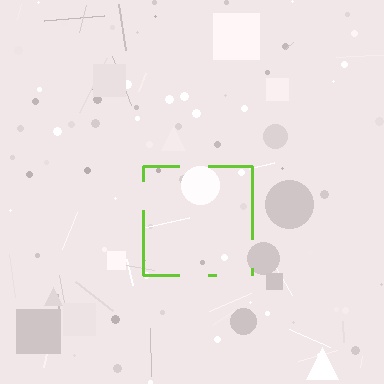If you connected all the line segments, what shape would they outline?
They would outline a square.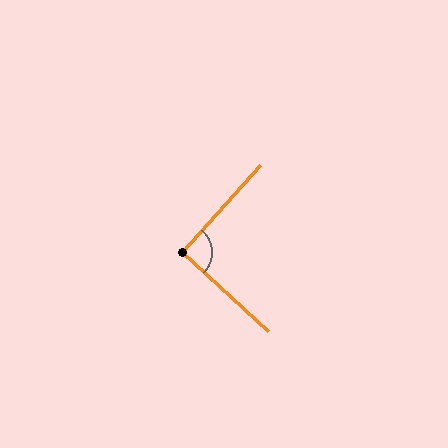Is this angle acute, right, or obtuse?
It is approximately a right angle.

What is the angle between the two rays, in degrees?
Approximately 91 degrees.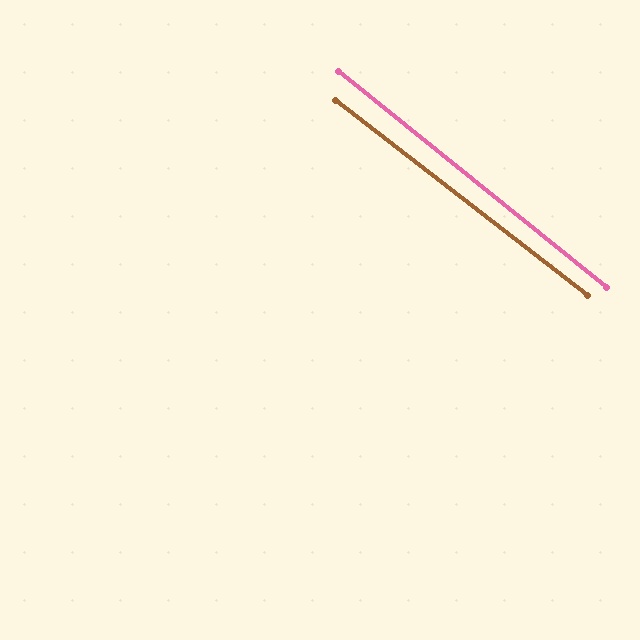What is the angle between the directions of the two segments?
Approximately 1 degree.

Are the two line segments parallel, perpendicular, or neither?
Parallel — their directions differ by only 1.3°.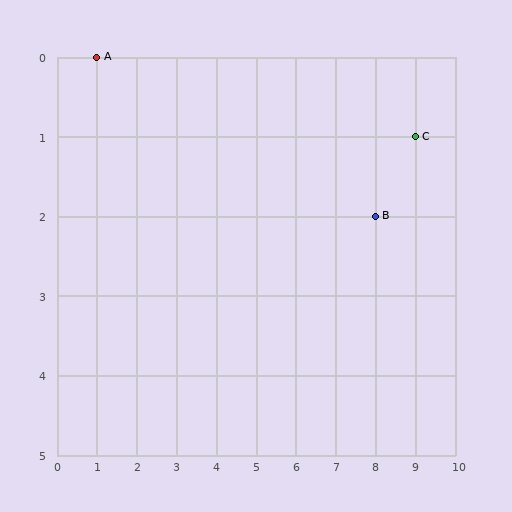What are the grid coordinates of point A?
Point A is at grid coordinates (1, 0).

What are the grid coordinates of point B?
Point B is at grid coordinates (8, 2).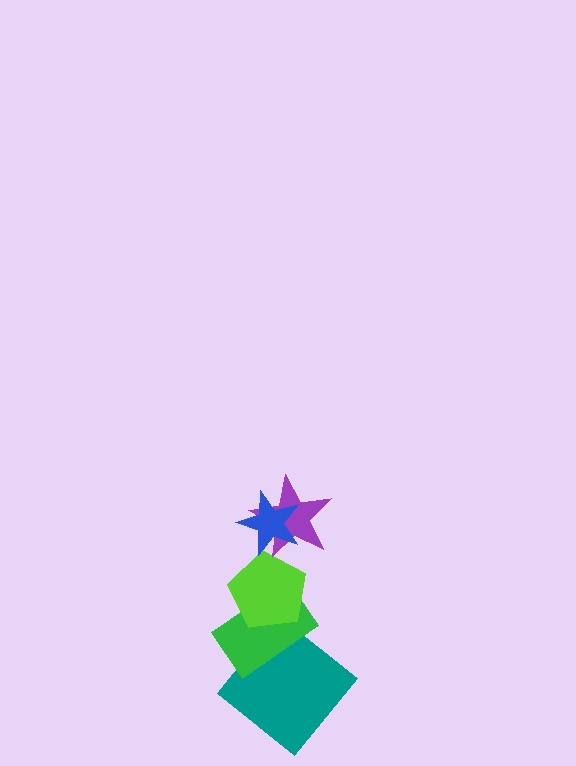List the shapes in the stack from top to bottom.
From top to bottom: the blue star, the purple star, the lime pentagon, the green rectangle, the teal diamond.